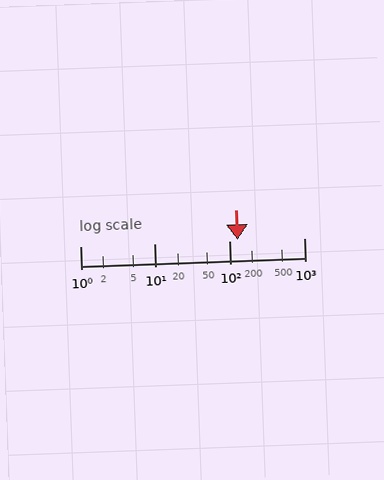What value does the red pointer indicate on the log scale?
The pointer indicates approximately 130.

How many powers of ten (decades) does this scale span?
The scale spans 3 decades, from 1 to 1000.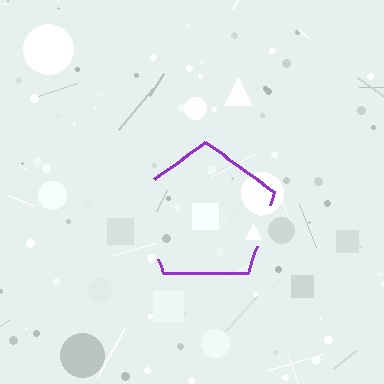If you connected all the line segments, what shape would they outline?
They would outline a pentagon.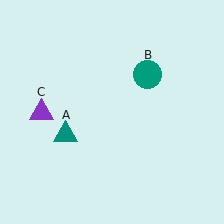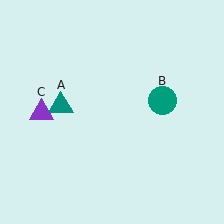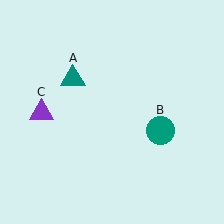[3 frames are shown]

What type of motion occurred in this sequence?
The teal triangle (object A), teal circle (object B) rotated clockwise around the center of the scene.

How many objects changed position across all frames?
2 objects changed position: teal triangle (object A), teal circle (object B).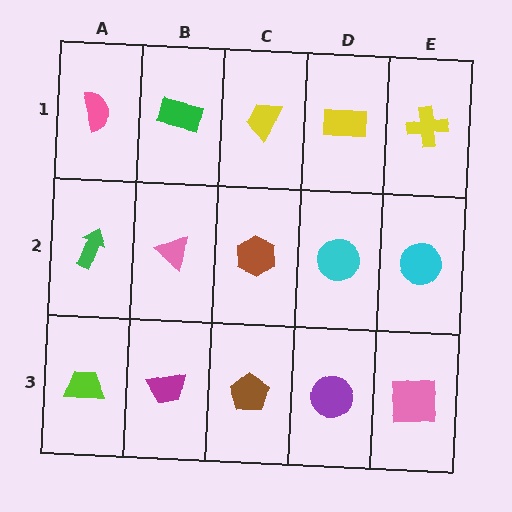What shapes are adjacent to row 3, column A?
A green arrow (row 2, column A), a magenta trapezoid (row 3, column B).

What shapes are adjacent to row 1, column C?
A brown hexagon (row 2, column C), a green rectangle (row 1, column B), a yellow rectangle (row 1, column D).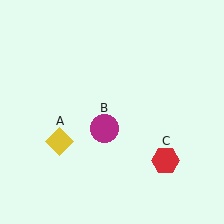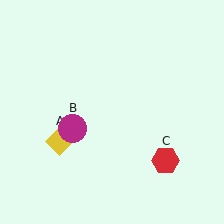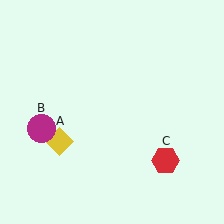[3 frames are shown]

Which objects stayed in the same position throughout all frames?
Yellow diamond (object A) and red hexagon (object C) remained stationary.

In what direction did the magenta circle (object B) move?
The magenta circle (object B) moved left.